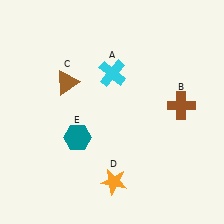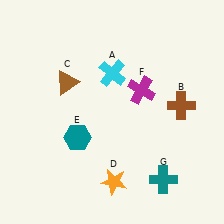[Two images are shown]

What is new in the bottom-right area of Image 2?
A teal cross (G) was added in the bottom-right area of Image 2.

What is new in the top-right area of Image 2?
A magenta cross (F) was added in the top-right area of Image 2.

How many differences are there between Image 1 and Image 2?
There are 2 differences between the two images.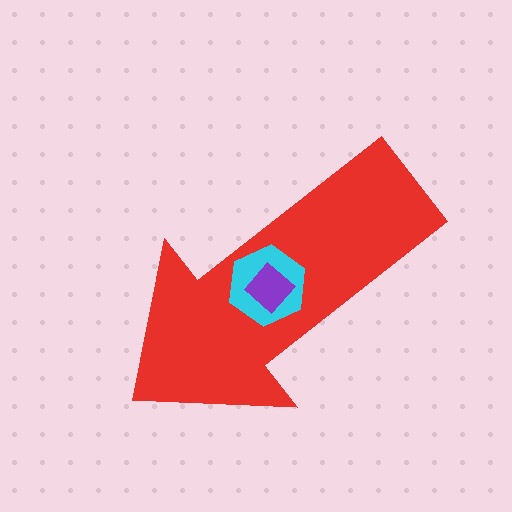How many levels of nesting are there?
3.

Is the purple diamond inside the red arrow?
Yes.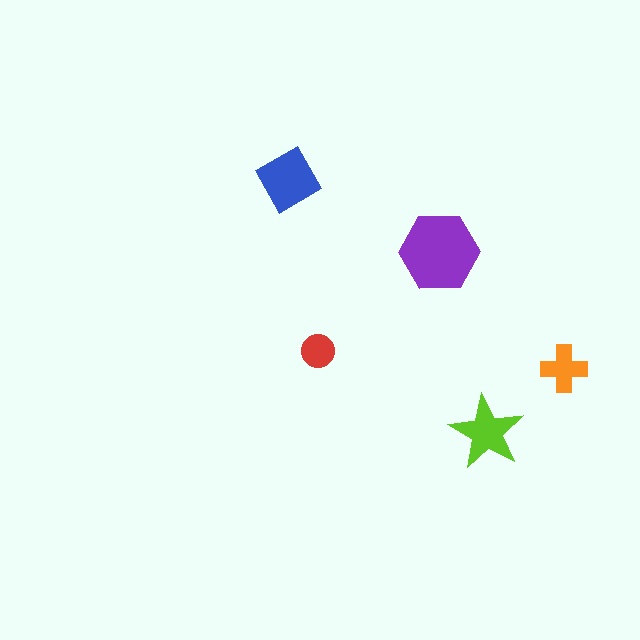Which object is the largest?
The purple hexagon.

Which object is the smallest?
The red circle.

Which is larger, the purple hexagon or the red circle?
The purple hexagon.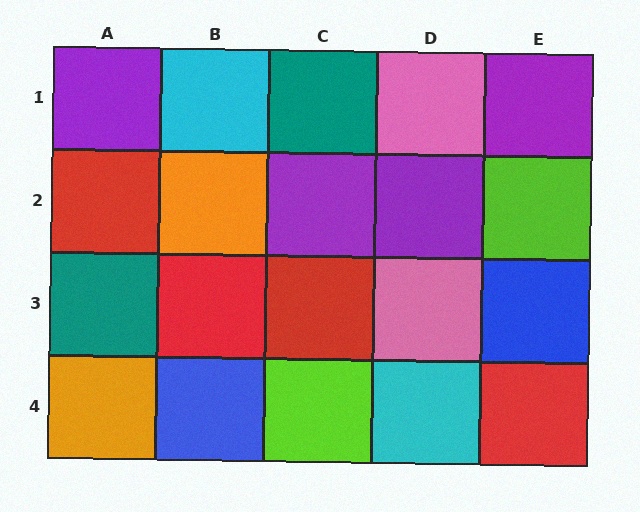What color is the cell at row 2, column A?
Red.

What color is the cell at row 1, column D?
Pink.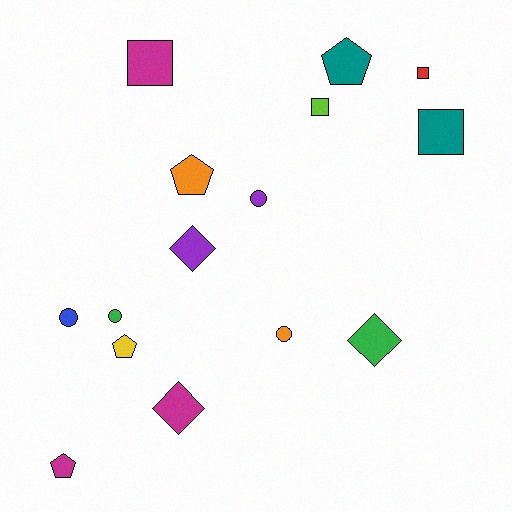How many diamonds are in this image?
There are 3 diamonds.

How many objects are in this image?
There are 15 objects.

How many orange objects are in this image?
There are 2 orange objects.